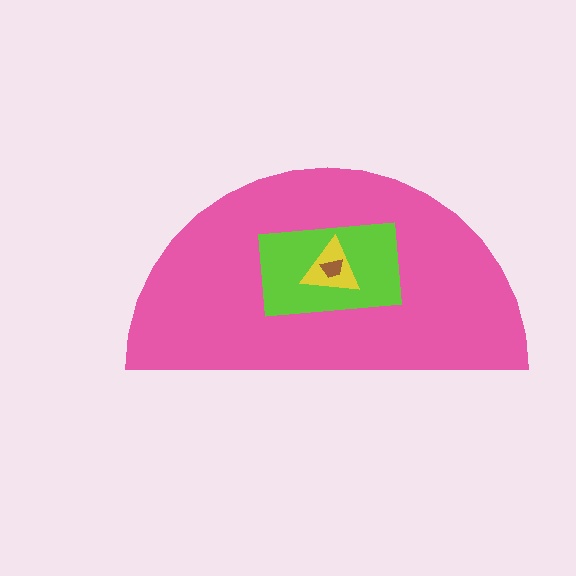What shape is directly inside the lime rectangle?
The yellow triangle.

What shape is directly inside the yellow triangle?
The brown trapezoid.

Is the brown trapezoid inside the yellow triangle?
Yes.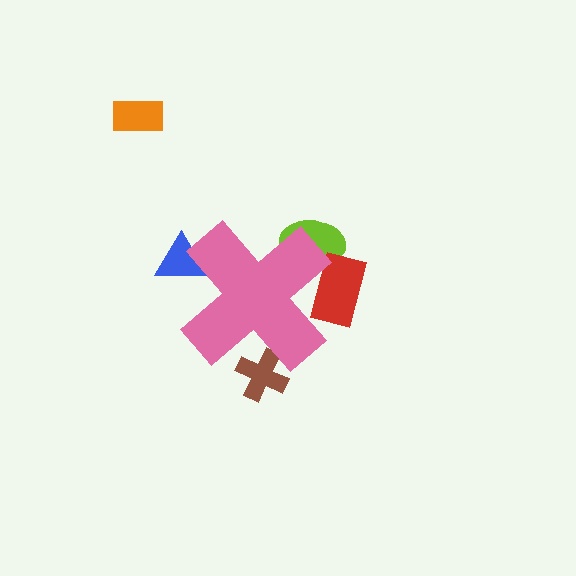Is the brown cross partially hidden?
Yes, the brown cross is partially hidden behind the pink cross.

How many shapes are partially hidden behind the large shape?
4 shapes are partially hidden.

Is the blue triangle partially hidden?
Yes, the blue triangle is partially hidden behind the pink cross.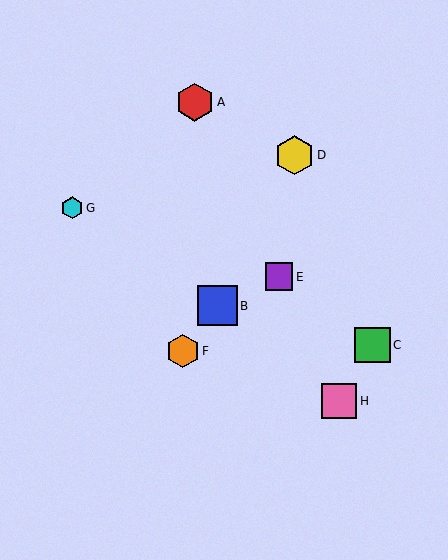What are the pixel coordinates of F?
Object F is at (183, 351).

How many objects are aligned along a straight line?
3 objects (A, E, H) are aligned along a straight line.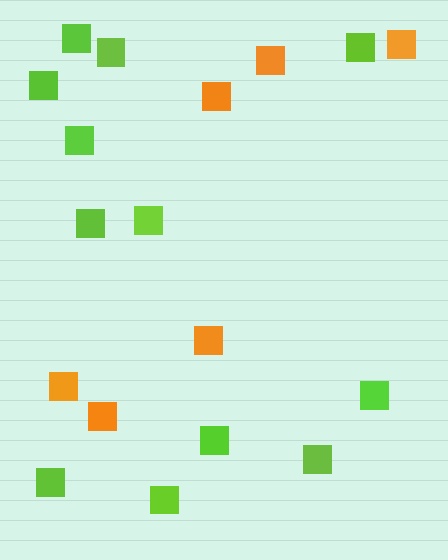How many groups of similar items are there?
There are 2 groups: one group of orange squares (6) and one group of lime squares (12).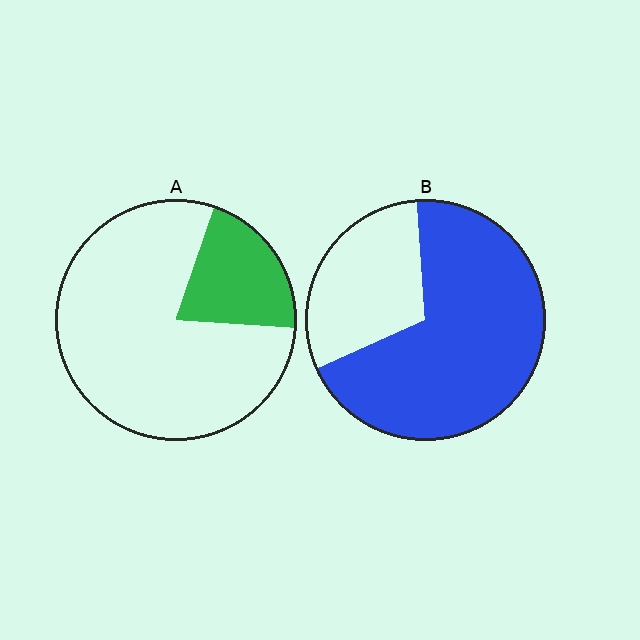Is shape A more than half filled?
No.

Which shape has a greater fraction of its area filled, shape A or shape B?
Shape B.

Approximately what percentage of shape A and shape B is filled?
A is approximately 20% and B is approximately 70%.